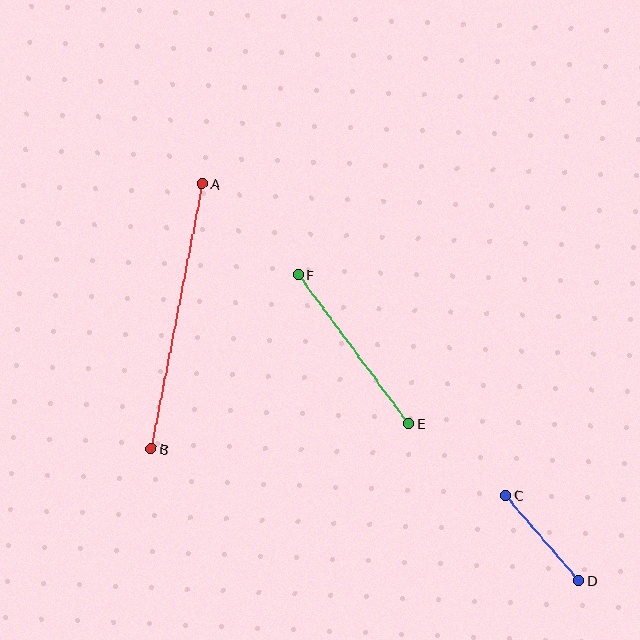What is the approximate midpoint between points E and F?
The midpoint is at approximately (353, 349) pixels.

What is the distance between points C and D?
The distance is approximately 112 pixels.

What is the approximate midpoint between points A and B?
The midpoint is at approximately (177, 316) pixels.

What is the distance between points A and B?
The distance is approximately 270 pixels.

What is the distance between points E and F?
The distance is approximately 186 pixels.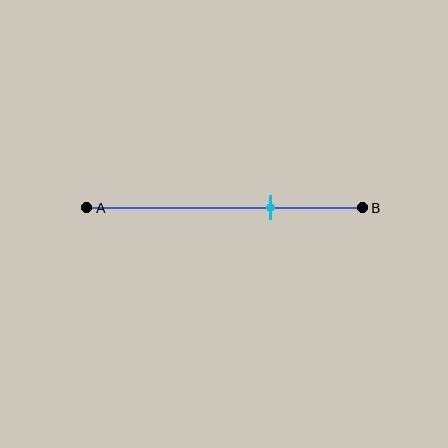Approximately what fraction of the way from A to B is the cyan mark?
The cyan mark is approximately 65% of the way from A to B.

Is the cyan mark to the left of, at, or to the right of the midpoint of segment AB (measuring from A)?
The cyan mark is to the right of the midpoint of segment AB.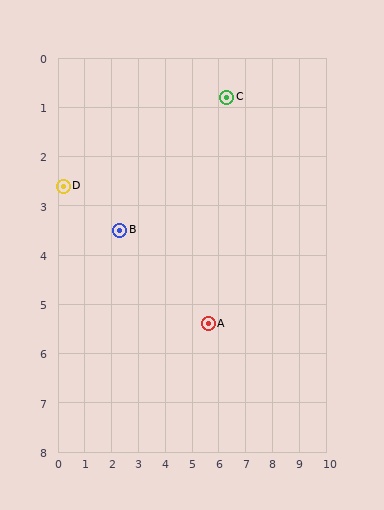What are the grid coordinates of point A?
Point A is at approximately (5.6, 5.4).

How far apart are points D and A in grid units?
Points D and A are about 6.1 grid units apart.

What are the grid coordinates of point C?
Point C is at approximately (6.3, 0.8).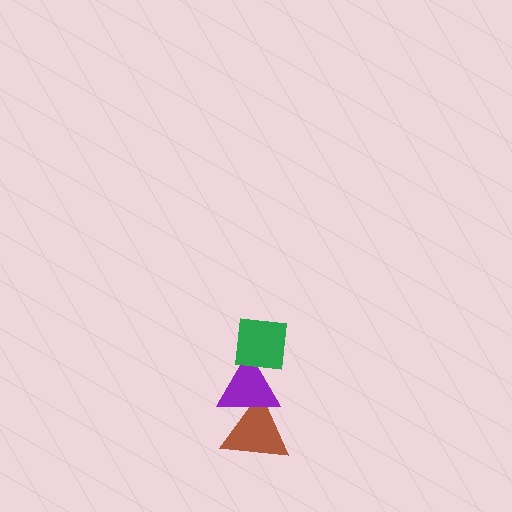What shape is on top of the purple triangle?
The green square is on top of the purple triangle.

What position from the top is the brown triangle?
The brown triangle is 3rd from the top.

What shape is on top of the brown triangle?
The purple triangle is on top of the brown triangle.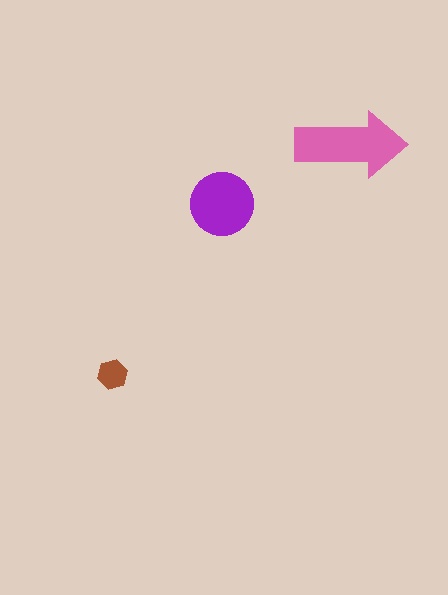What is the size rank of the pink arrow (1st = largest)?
1st.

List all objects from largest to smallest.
The pink arrow, the purple circle, the brown hexagon.